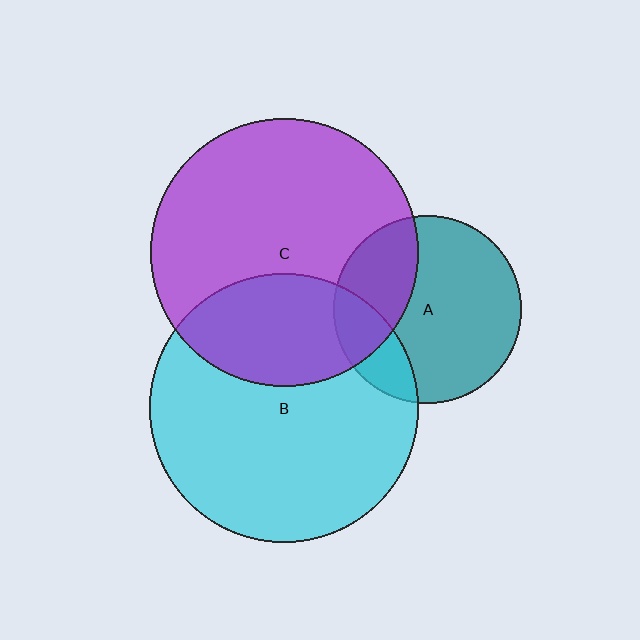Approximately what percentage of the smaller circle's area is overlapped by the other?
Approximately 20%.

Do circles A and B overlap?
Yes.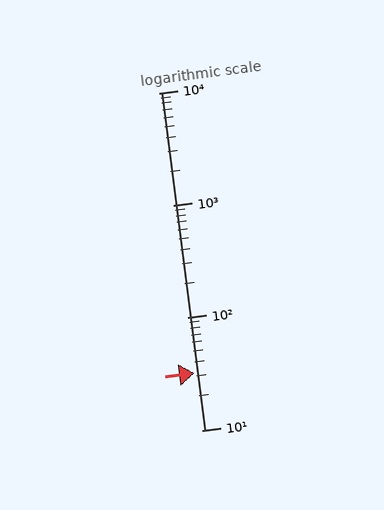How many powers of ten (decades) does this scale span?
The scale spans 3 decades, from 10 to 10000.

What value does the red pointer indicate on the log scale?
The pointer indicates approximately 32.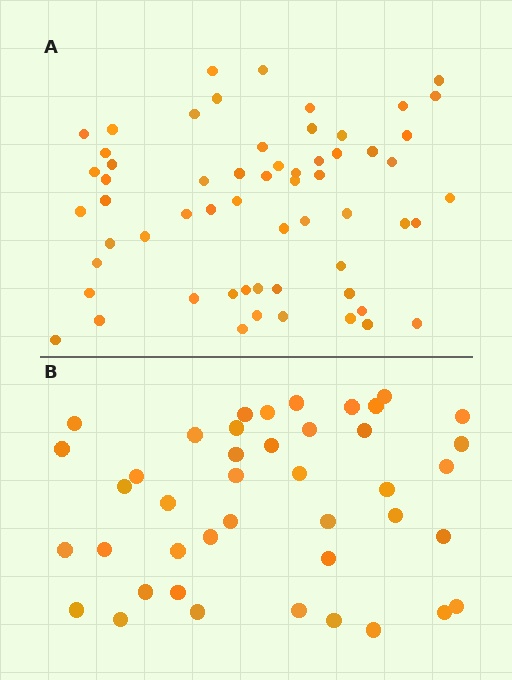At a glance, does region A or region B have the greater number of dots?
Region A (the top region) has more dots.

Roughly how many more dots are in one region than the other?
Region A has approximately 20 more dots than region B.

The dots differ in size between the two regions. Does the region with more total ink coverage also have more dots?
No. Region B has more total ink coverage because its dots are larger, but region A actually contains more individual dots. Total area can be misleading — the number of items is what matters here.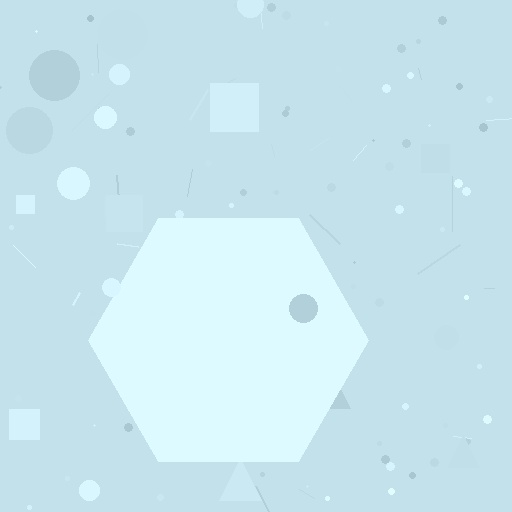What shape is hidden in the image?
A hexagon is hidden in the image.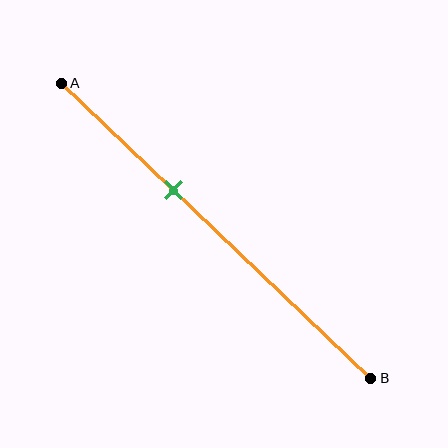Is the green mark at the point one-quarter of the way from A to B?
No, the mark is at about 35% from A, not at the 25% one-quarter point.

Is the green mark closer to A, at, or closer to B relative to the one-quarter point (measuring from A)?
The green mark is closer to point B than the one-quarter point of segment AB.